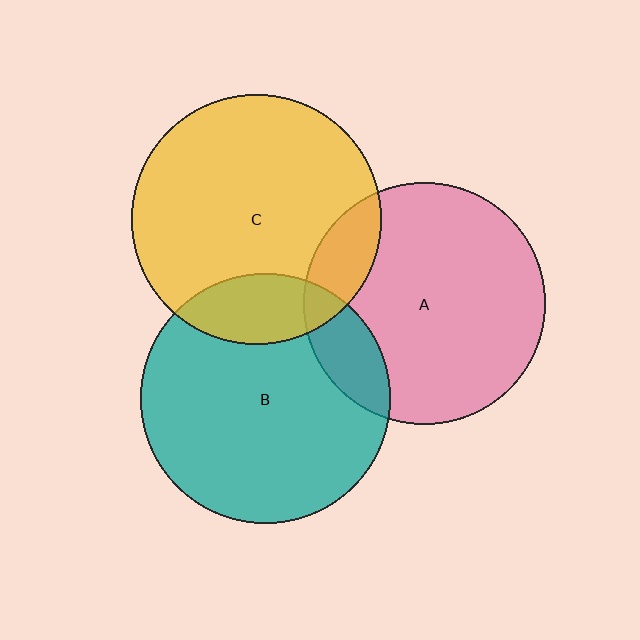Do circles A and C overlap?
Yes.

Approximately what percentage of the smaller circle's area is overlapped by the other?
Approximately 15%.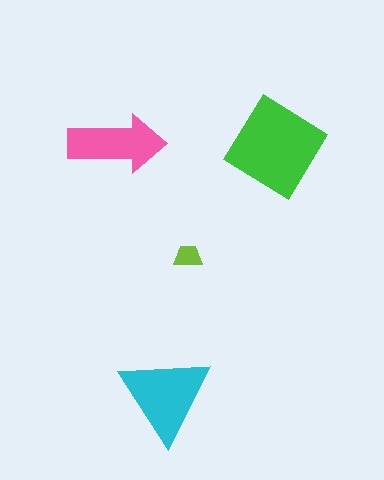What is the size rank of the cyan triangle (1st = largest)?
2nd.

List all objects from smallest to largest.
The lime trapezoid, the pink arrow, the cyan triangle, the green diamond.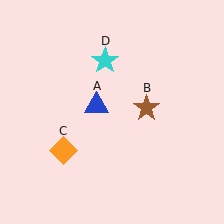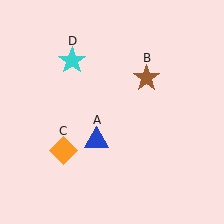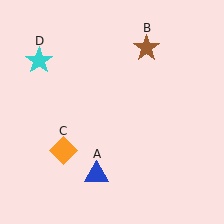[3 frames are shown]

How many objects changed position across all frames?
3 objects changed position: blue triangle (object A), brown star (object B), cyan star (object D).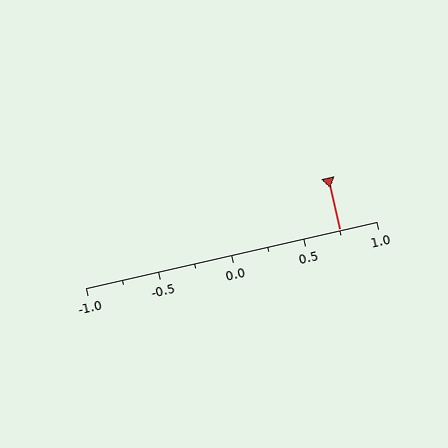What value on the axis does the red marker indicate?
The marker indicates approximately 0.75.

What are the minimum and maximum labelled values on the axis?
The axis runs from -1.0 to 1.0.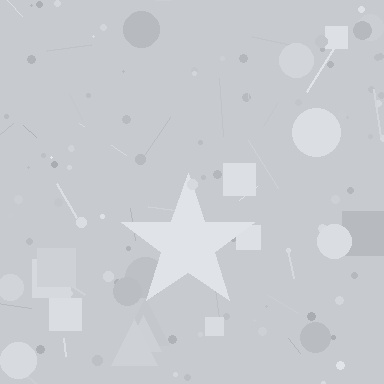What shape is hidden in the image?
A star is hidden in the image.